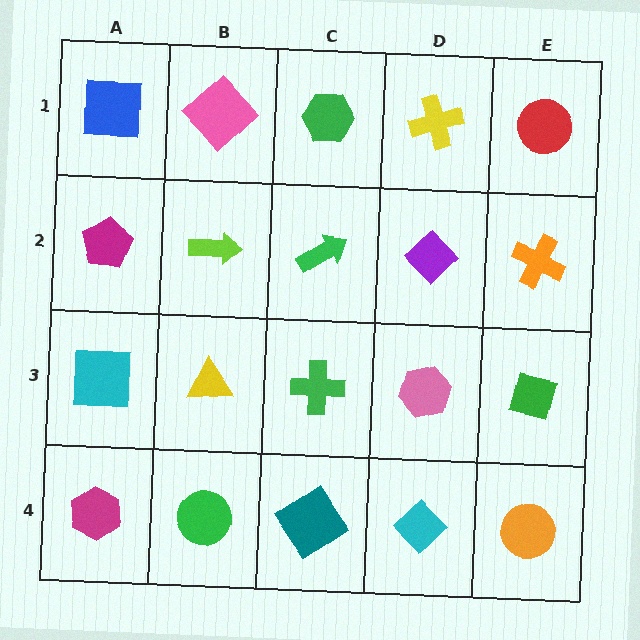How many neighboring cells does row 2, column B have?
4.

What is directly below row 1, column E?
An orange cross.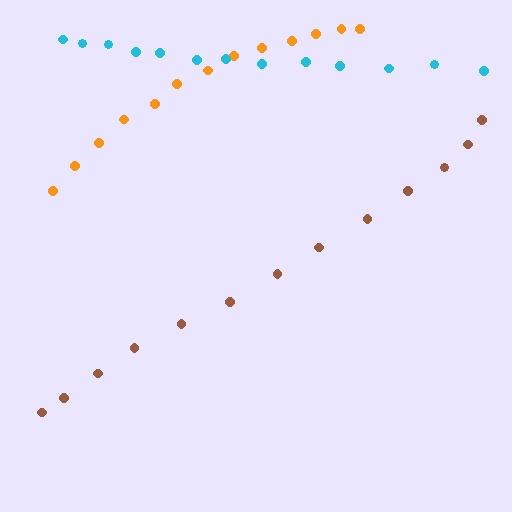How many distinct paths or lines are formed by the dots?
There are 3 distinct paths.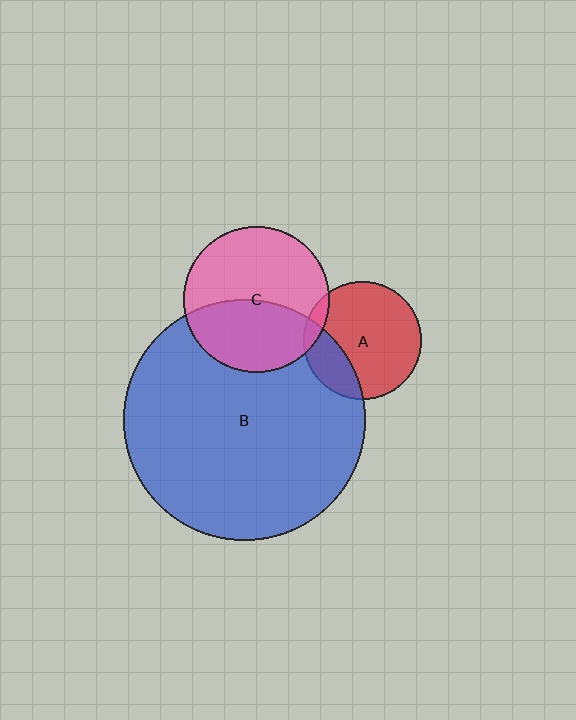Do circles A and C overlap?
Yes.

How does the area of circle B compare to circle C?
Approximately 2.8 times.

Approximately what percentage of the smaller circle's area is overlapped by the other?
Approximately 5%.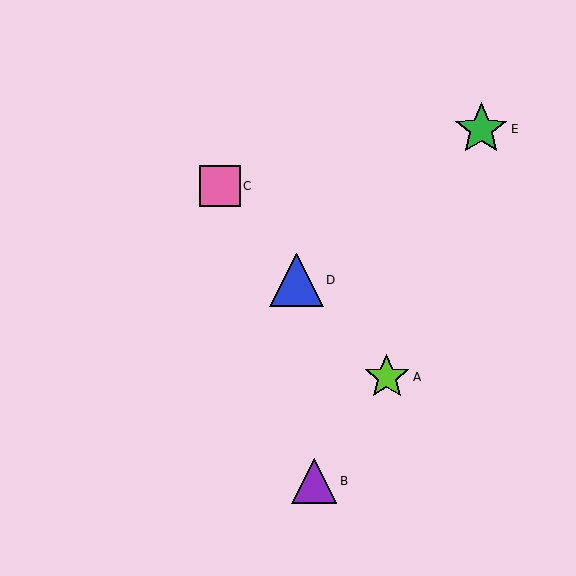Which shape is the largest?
The blue triangle (labeled D) is the largest.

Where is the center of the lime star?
The center of the lime star is at (387, 377).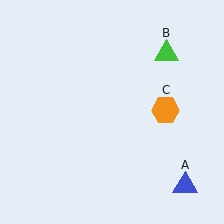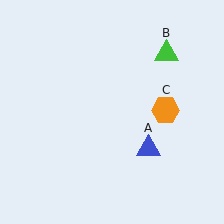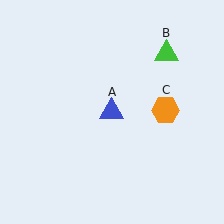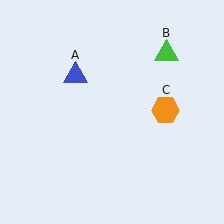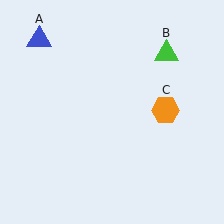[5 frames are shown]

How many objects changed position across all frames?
1 object changed position: blue triangle (object A).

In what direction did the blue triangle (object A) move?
The blue triangle (object A) moved up and to the left.